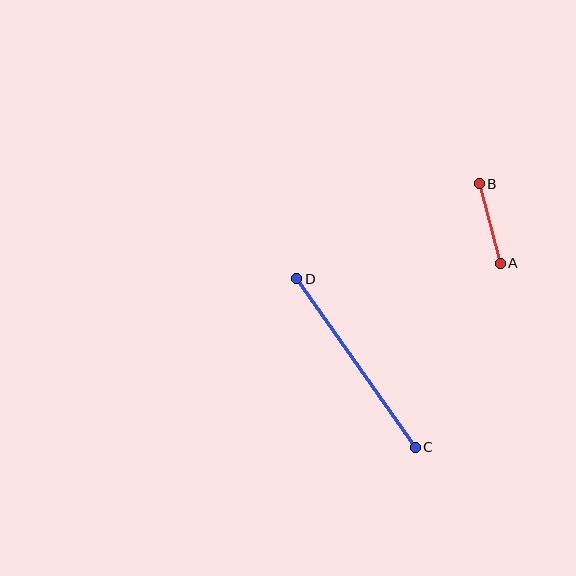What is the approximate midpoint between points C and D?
The midpoint is at approximately (356, 363) pixels.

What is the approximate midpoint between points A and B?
The midpoint is at approximately (490, 224) pixels.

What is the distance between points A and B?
The distance is approximately 82 pixels.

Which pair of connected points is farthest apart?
Points C and D are farthest apart.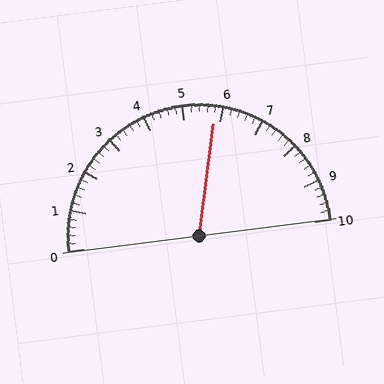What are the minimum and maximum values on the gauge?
The gauge ranges from 0 to 10.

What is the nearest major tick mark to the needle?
The nearest major tick mark is 6.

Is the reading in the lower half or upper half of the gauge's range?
The reading is in the upper half of the range (0 to 10).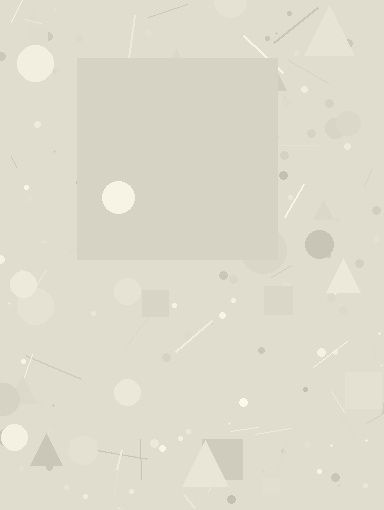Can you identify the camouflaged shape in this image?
The camouflaged shape is a square.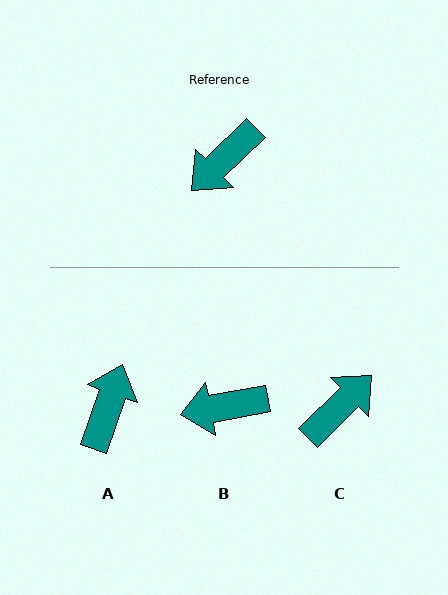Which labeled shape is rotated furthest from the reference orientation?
C, about 180 degrees away.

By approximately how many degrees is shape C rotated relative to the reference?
Approximately 180 degrees clockwise.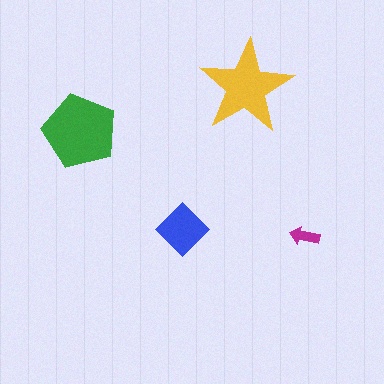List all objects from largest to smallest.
The green pentagon, the yellow star, the blue diamond, the magenta arrow.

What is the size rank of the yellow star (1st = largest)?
2nd.